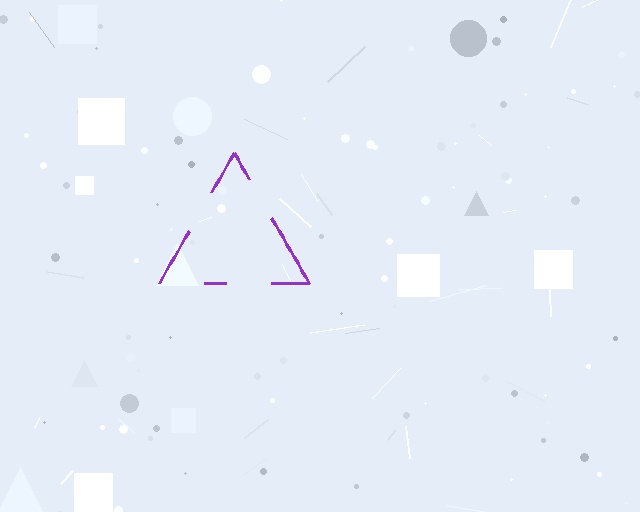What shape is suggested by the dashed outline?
The dashed outline suggests a triangle.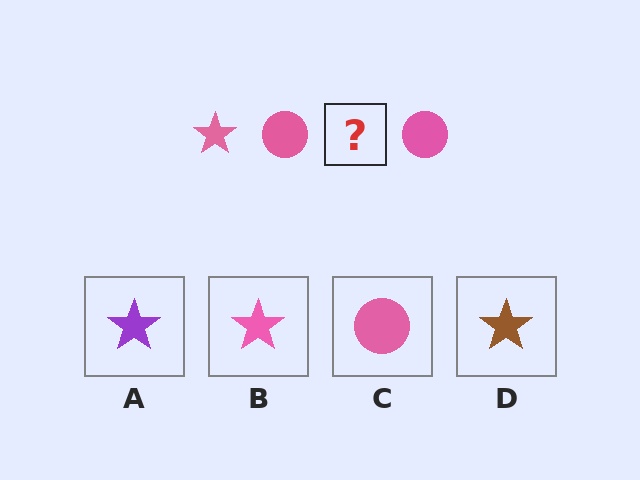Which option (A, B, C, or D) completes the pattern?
B.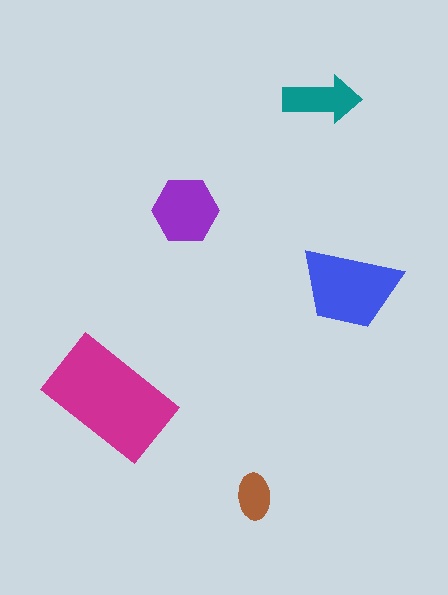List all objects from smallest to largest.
The brown ellipse, the teal arrow, the purple hexagon, the blue trapezoid, the magenta rectangle.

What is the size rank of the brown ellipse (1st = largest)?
5th.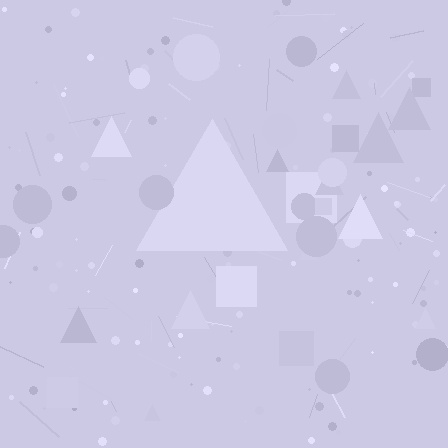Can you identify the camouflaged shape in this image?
The camouflaged shape is a triangle.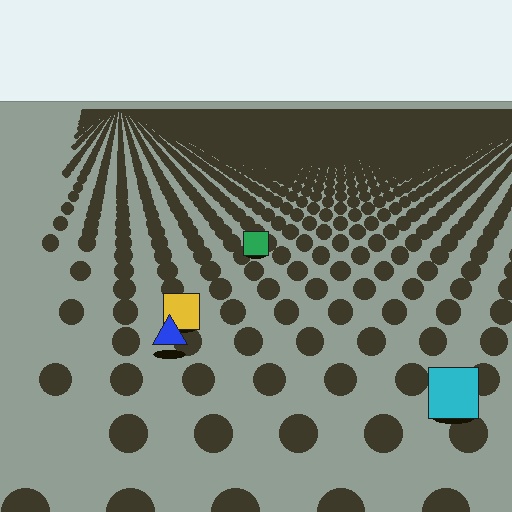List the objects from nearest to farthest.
From nearest to farthest: the cyan square, the blue triangle, the yellow square, the green square.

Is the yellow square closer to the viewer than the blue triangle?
No. The blue triangle is closer — you can tell from the texture gradient: the ground texture is coarser near it.